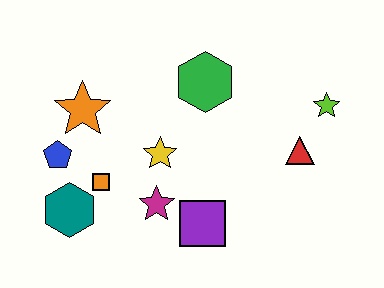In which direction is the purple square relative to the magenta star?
The purple square is to the right of the magenta star.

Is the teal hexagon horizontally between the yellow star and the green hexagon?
No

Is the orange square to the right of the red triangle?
No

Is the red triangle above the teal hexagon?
Yes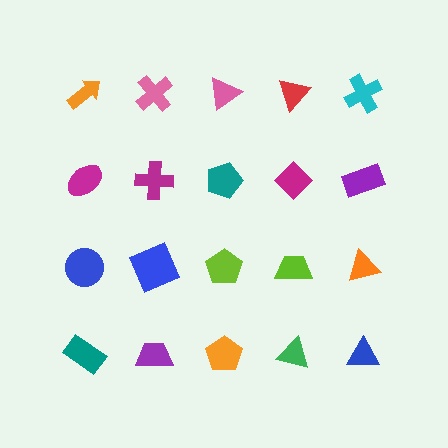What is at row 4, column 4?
A green triangle.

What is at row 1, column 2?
A pink cross.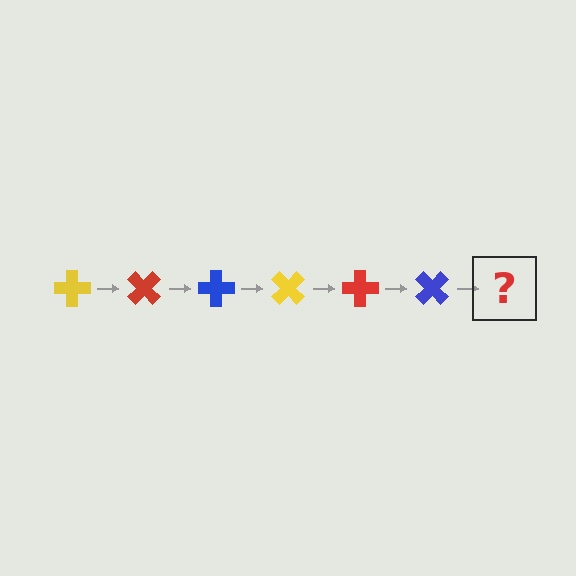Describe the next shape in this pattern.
It should be a yellow cross, rotated 270 degrees from the start.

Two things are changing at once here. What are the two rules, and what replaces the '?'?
The two rules are that it rotates 45 degrees each step and the color cycles through yellow, red, and blue. The '?' should be a yellow cross, rotated 270 degrees from the start.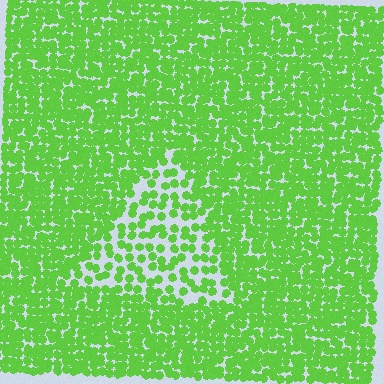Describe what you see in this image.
The image contains small lime elements arranged at two different densities. A triangle-shaped region is visible where the elements are less densely packed than the surrounding area.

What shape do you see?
I see a triangle.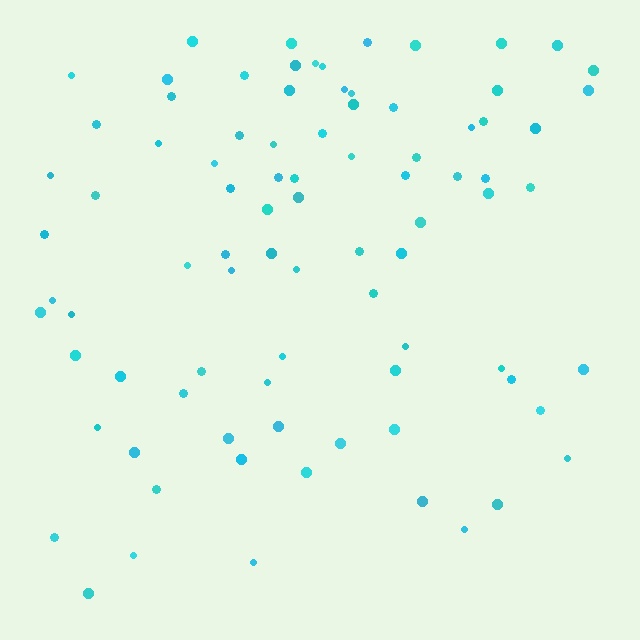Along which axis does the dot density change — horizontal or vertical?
Vertical.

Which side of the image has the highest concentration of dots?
The top.